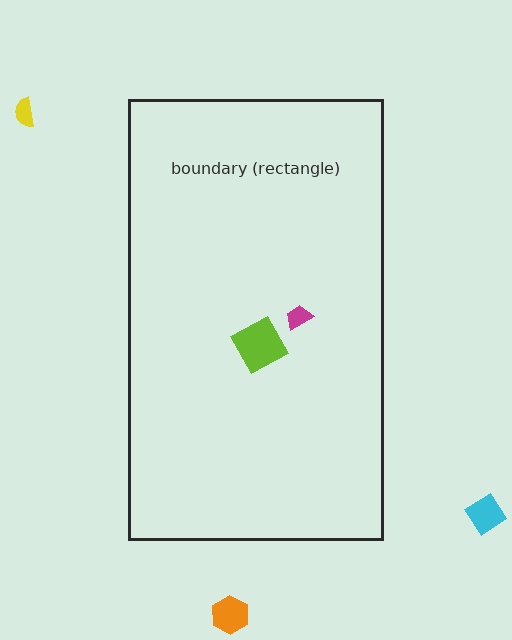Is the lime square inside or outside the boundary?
Inside.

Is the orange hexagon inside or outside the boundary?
Outside.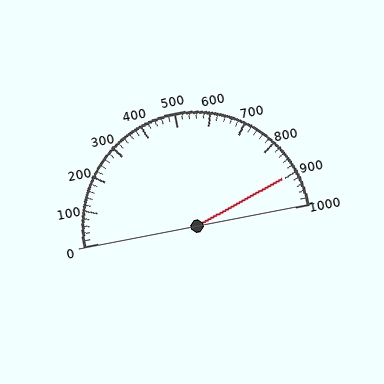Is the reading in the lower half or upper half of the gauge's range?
The reading is in the upper half of the range (0 to 1000).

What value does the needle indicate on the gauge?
The needle indicates approximately 900.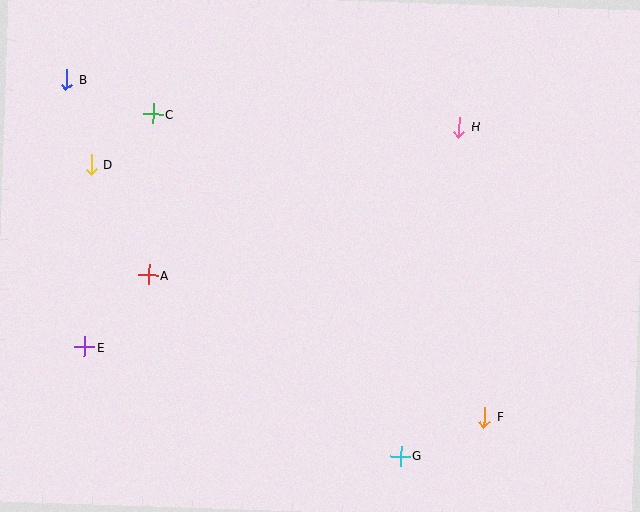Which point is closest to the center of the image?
Point A at (148, 275) is closest to the center.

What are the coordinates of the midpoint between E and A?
The midpoint between E and A is at (117, 311).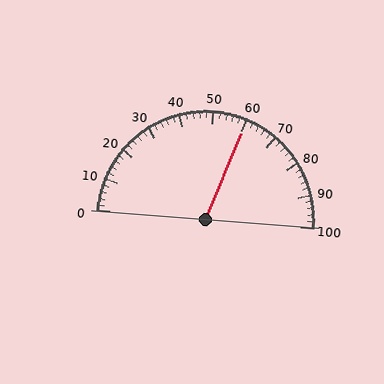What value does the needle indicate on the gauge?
The needle indicates approximately 60.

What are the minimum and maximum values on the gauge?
The gauge ranges from 0 to 100.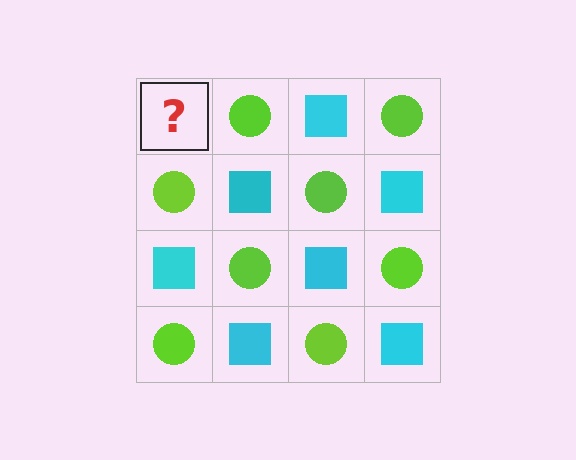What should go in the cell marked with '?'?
The missing cell should contain a cyan square.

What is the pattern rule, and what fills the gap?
The rule is that it alternates cyan square and lime circle in a checkerboard pattern. The gap should be filled with a cyan square.